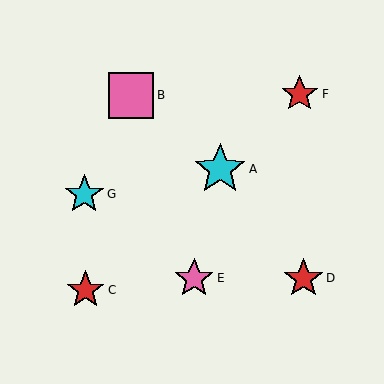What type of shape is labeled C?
Shape C is a red star.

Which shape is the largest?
The cyan star (labeled A) is the largest.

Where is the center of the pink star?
The center of the pink star is at (194, 278).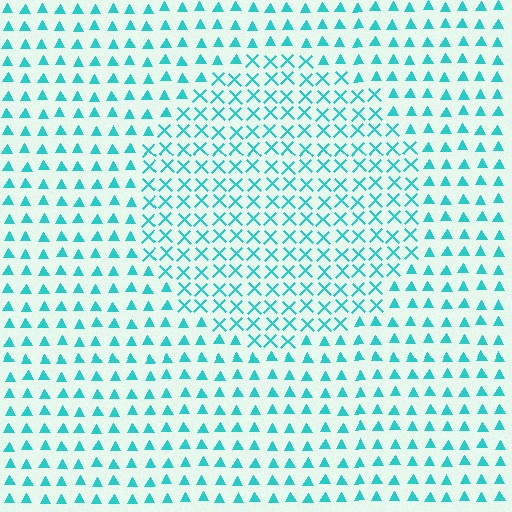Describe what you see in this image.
The image is filled with small cyan elements arranged in a uniform grid. A circle-shaped region contains X marks, while the surrounding area contains triangles. The boundary is defined purely by the change in element shape.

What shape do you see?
I see a circle.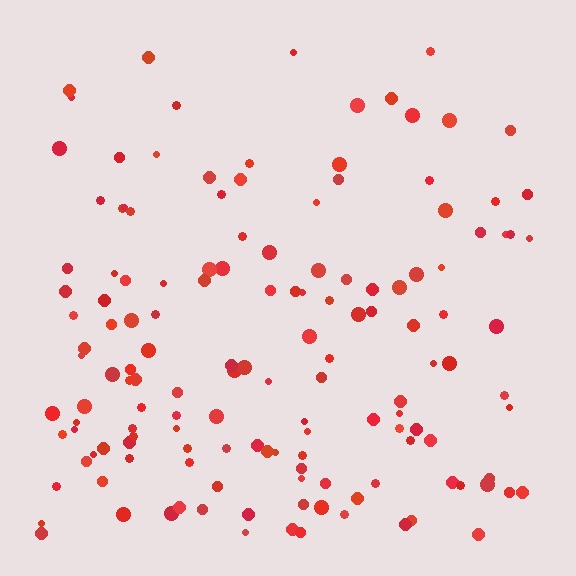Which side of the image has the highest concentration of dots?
The bottom.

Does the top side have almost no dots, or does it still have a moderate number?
Still a moderate number, just noticeably fewer than the bottom.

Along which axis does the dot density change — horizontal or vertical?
Vertical.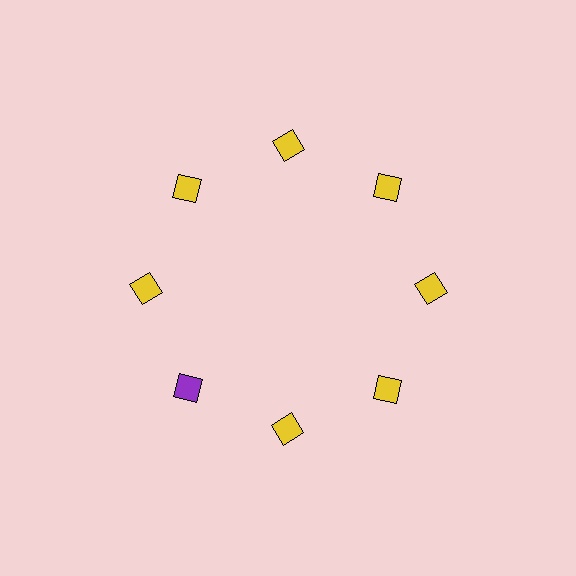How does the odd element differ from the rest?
It has a different color: purple instead of yellow.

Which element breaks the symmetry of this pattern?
The purple diamond at roughly the 8 o'clock position breaks the symmetry. All other shapes are yellow diamonds.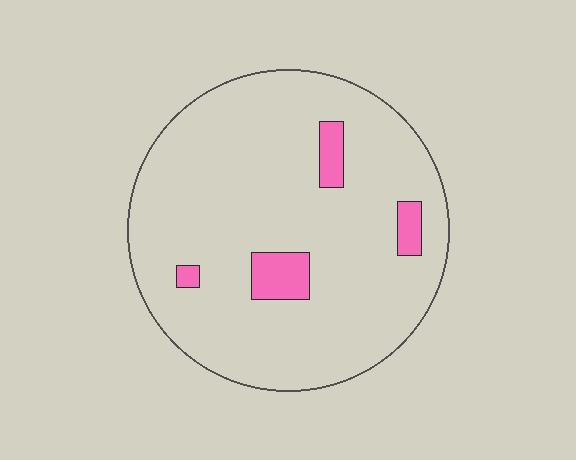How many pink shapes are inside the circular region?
4.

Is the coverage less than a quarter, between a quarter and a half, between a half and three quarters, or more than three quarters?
Less than a quarter.